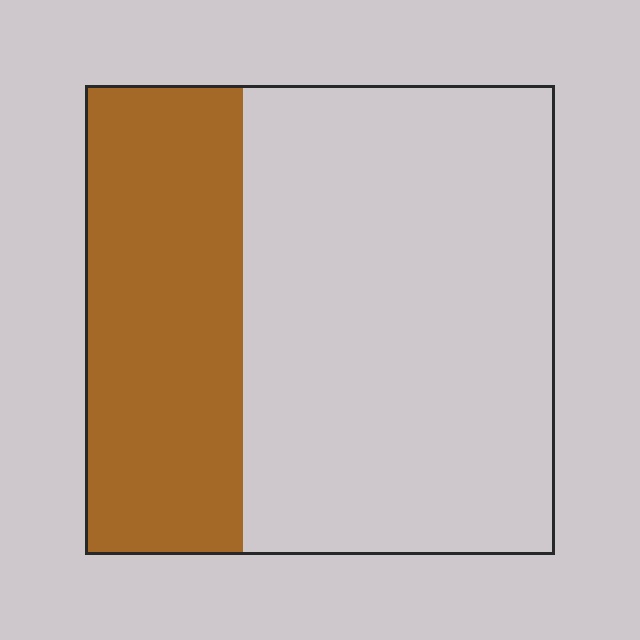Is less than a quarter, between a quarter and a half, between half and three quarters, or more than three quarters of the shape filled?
Between a quarter and a half.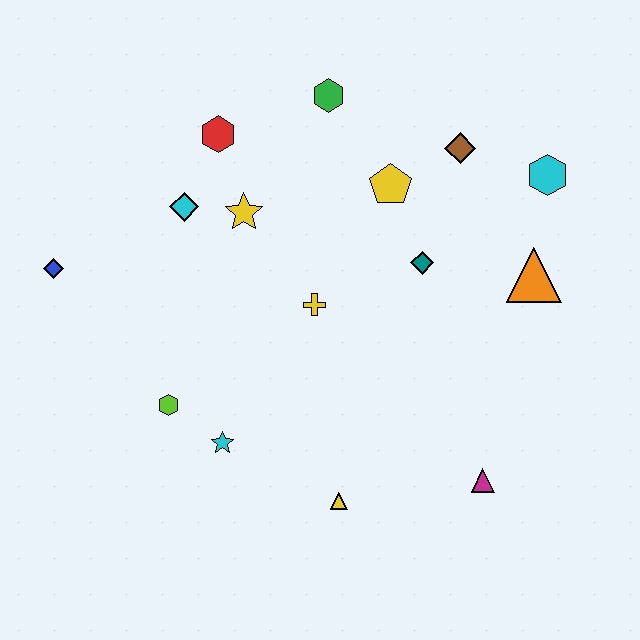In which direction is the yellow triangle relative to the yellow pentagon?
The yellow triangle is below the yellow pentagon.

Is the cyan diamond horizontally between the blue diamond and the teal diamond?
Yes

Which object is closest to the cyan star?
The lime hexagon is closest to the cyan star.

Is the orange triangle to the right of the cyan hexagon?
No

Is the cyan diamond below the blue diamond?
No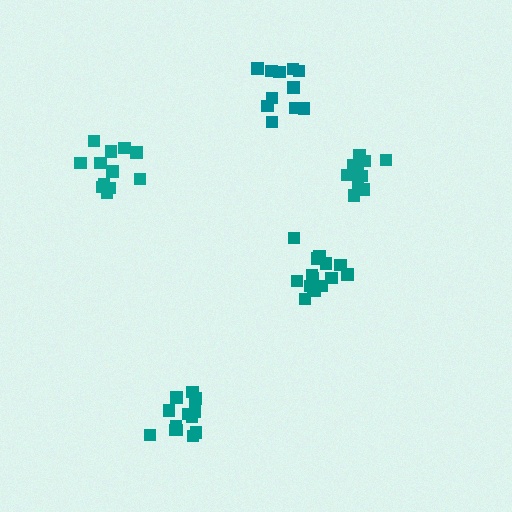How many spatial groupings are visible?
There are 5 spatial groupings.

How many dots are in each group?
Group 1: 11 dots, Group 2: 12 dots, Group 3: 14 dots, Group 4: 15 dots, Group 5: 11 dots (63 total).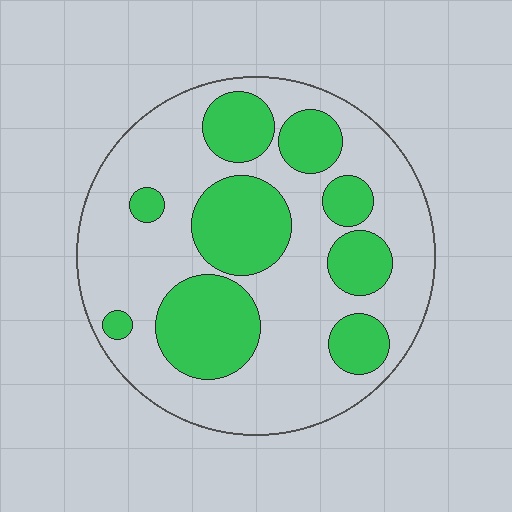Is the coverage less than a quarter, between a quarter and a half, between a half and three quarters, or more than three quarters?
Between a quarter and a half.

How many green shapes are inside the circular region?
9.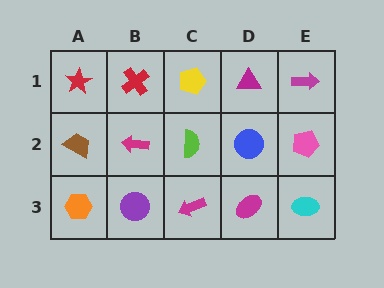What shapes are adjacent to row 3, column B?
A magenta arrow (row 2, column B), an orange hexagon (row 3, column A), a magenta arrow (row 3, column C).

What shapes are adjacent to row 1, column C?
A lime semicircle (row 2, column C), a red cross (row 1, column B), a magenta triangle (row 1, column D).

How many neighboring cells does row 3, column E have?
2.